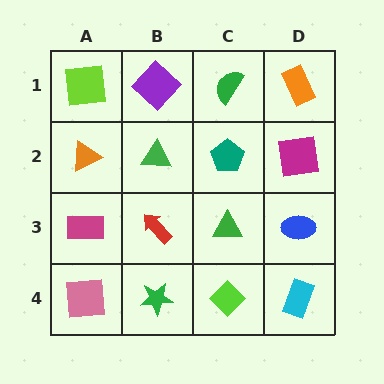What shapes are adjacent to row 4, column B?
A red arrow (row 3, column B), a pink square (row 4, column A), a lime diamond (row 4, column C).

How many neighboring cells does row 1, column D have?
2.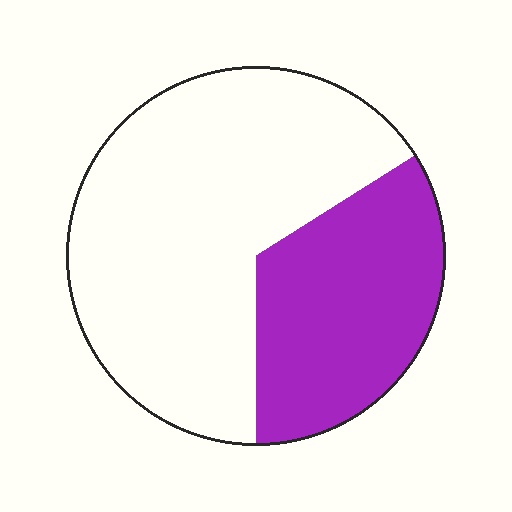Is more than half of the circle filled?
No.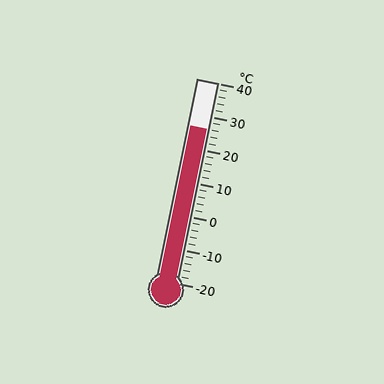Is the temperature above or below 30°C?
The temperature is below 30°C.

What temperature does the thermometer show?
The thermometer shows approximately 26°C.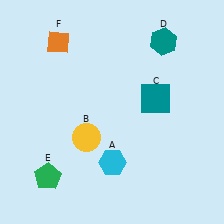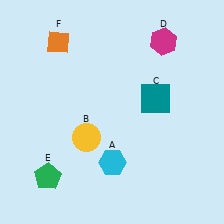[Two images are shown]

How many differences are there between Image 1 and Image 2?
There is 1 difference between the two images.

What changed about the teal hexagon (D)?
In Image 1, D is teal. In Image 2, it changed to magenta.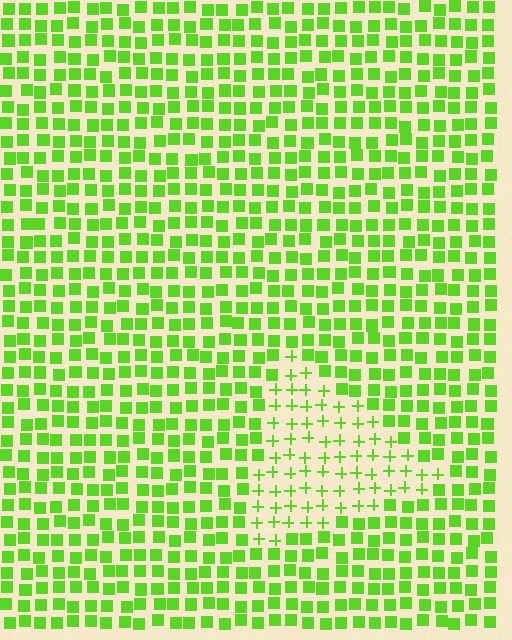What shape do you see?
I see a triangle.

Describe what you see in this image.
The image is filled with small lime elements arranged in a uniform grid. A triangle-shaped region contains plus signs, while the surrounding area contains squares. The boundary is defined purely by the change in element shape.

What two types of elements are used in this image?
The image uses plus signs inside the triangle region and squares outside it.